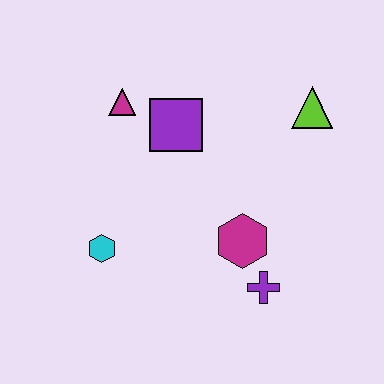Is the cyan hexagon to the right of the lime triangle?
No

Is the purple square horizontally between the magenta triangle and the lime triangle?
Yes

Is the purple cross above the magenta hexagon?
No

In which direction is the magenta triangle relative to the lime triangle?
The magenta triangle is to the left of the lime triangle.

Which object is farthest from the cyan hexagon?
The lime triangle is farthest from the cyan hexagon.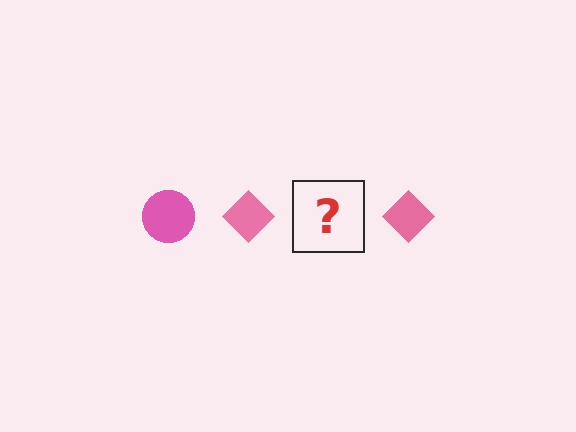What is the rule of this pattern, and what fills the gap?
The rule is that the pattern cycles through circle, diamond shapes in pink. The gap should be filled with a pink circle.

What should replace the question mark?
The question mark should be replaced with a pink circle.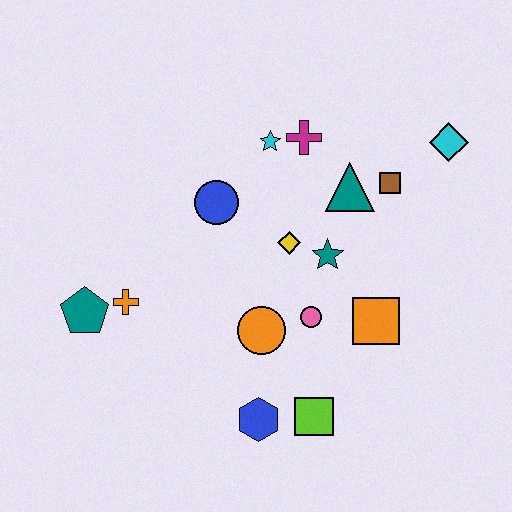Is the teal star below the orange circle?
No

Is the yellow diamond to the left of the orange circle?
No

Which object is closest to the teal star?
The yellow diamond is closest to the teal star.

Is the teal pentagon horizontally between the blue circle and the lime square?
No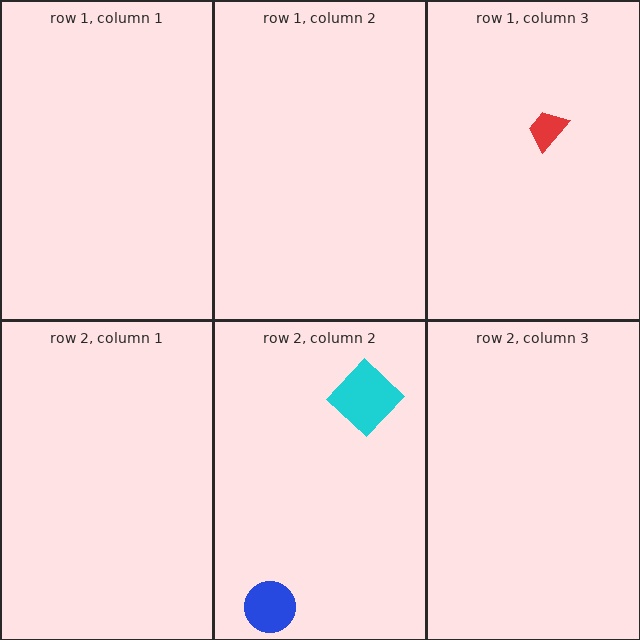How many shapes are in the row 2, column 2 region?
2.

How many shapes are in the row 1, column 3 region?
1.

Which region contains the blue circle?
The row 2, column 2 region.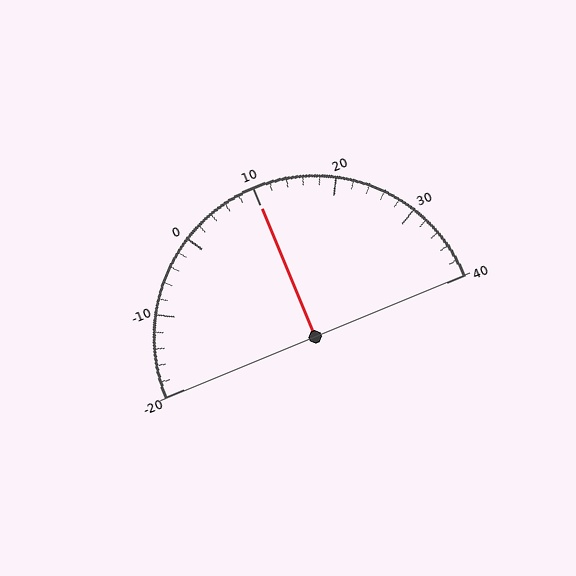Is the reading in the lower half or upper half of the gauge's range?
The reading is in the upper half of the range (-20 to 40).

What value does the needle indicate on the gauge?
The needle indicates approximately 10.